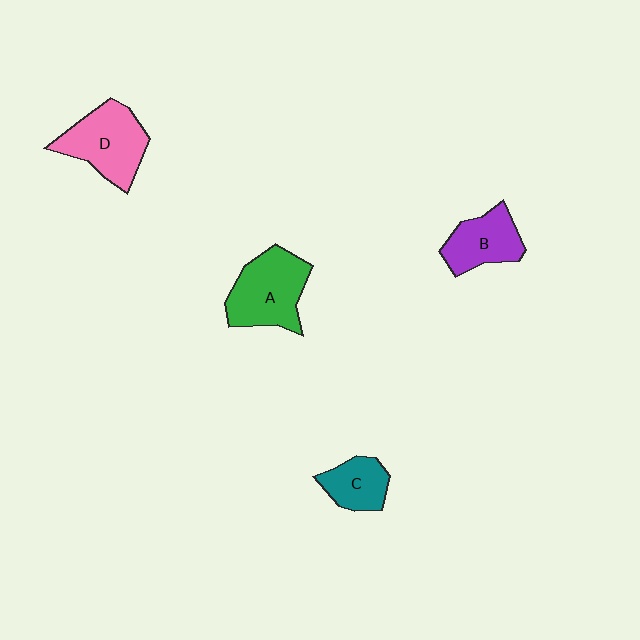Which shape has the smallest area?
Shape C (teal).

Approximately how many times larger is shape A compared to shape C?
Approximately 1.8 times.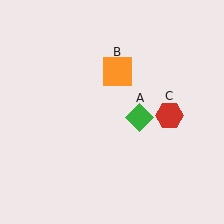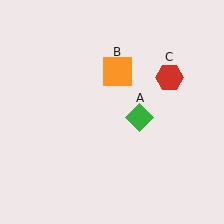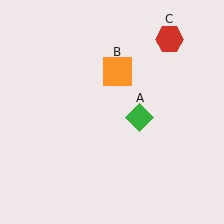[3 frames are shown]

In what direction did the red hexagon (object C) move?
The red hexagon (object C) moved up.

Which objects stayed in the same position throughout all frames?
Green diamond (object A) and orange square (object B) remained stationary.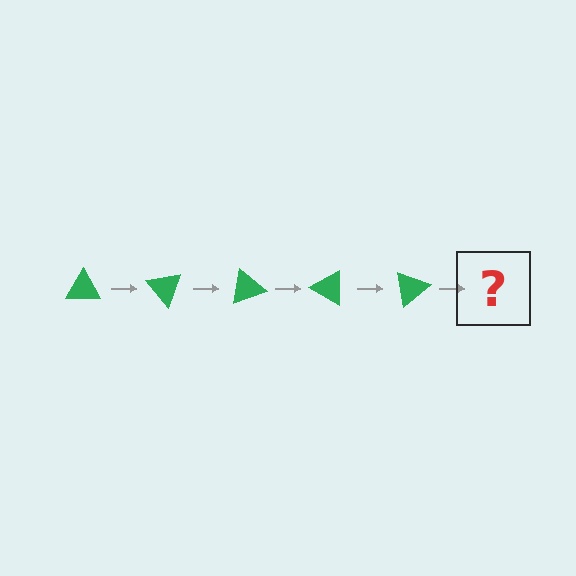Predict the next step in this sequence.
The next step is a green triangle rotated 250 degrees.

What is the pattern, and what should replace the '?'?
The pattern is that the triangle rotates 50 degrees each step. The '?' should be a green triangle rotated 250 degrees.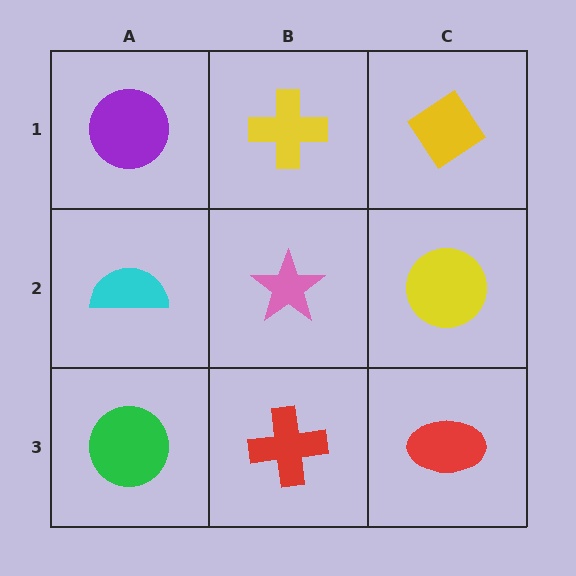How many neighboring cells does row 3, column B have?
3.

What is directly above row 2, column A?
A purple circle.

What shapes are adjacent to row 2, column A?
A purple circle (row 1, column A), a green circle (row 3, column A), a pink star (row 2, column B).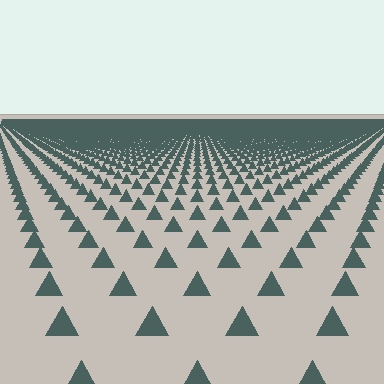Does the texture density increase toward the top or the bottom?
Density increases toward the top.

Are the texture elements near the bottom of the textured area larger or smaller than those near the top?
Larger. Near the bottom, elements are closer to the viewer and appear at a bigger on-screen size.